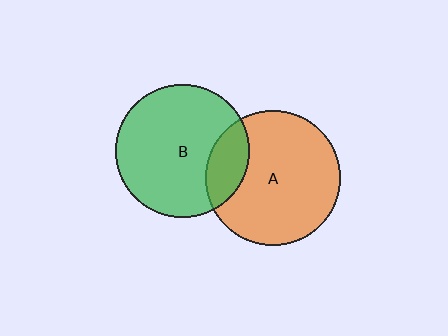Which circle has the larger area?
Circle A (orange).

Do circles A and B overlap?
Yes.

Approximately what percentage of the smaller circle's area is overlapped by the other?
Approximately 20%.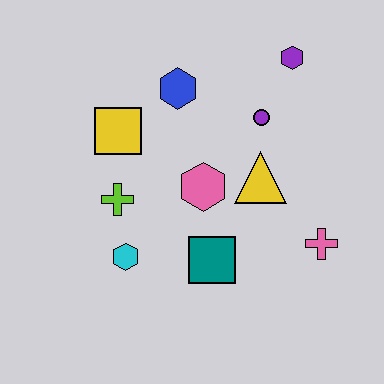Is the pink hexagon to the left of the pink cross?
Yes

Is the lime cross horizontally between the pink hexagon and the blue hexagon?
No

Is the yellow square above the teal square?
Yes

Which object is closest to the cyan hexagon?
The lime cross is closest to the cyan hexagon.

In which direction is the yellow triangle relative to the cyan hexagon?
The yellow triangle is to the right of the cyan hexagon.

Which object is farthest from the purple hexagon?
The cyan hexagon is farthest from the purple hexagon.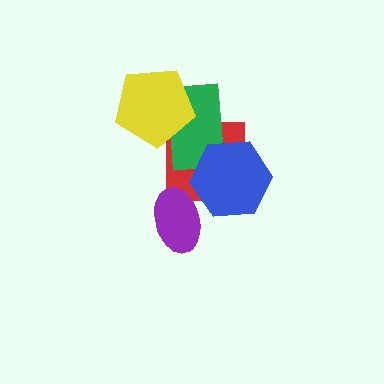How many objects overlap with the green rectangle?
3 objects overlap with the green rectangle.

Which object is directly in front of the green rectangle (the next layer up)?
The blue hexagon is directly in front of the green rectangle.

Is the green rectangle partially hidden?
Yes, it is partially covered by another shape.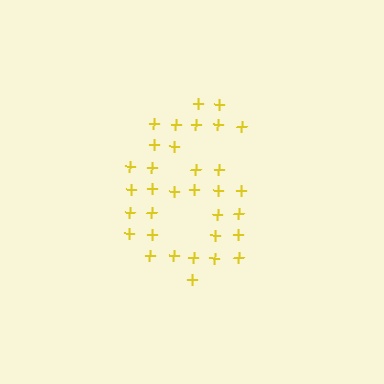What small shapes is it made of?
It is made of small plus signs.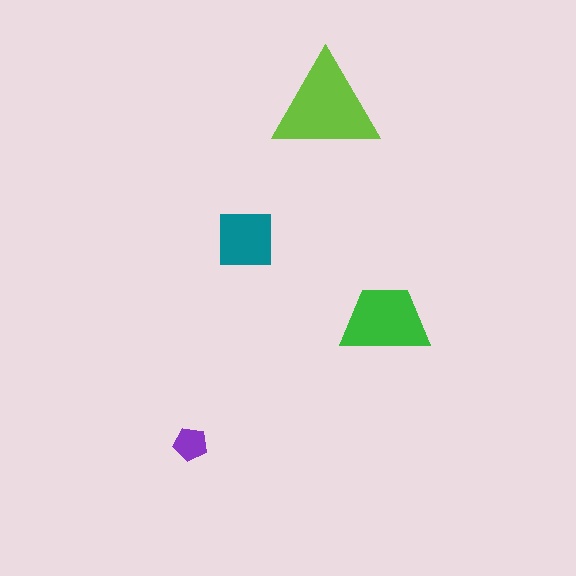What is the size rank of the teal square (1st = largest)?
3rd.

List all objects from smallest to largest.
The purple pentagon, the teal square, the green trapezoid, the lime triangle.